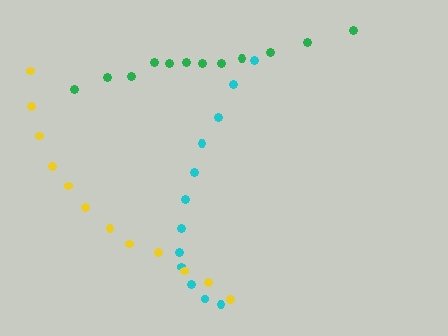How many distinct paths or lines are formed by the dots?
There are 3 distinct paths.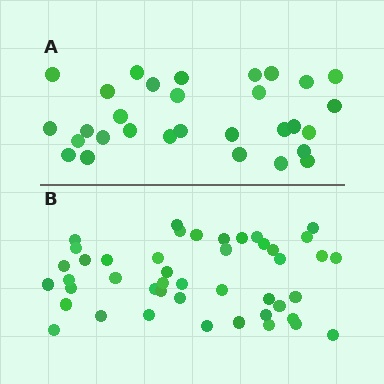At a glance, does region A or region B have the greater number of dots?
Region B (the bottom region) has more dots.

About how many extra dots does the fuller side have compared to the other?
Region B has approximately 15 more dots than region A.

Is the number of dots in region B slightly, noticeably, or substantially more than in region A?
Region B has substantially more. The ratio is roughly 1.5 to 1.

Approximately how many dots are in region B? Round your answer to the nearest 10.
About 40 dots. (The exact count is 45, which rounds to 40.)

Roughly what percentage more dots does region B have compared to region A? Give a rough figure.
About 50% more.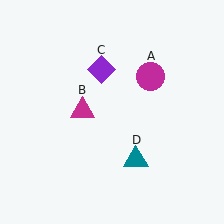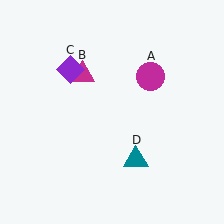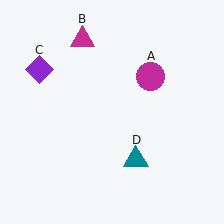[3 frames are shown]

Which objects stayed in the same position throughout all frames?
Magenta circle (object A) and teal triangle (object D) remained stationary.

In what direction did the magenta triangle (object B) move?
The magenta triangle (object B) moved up.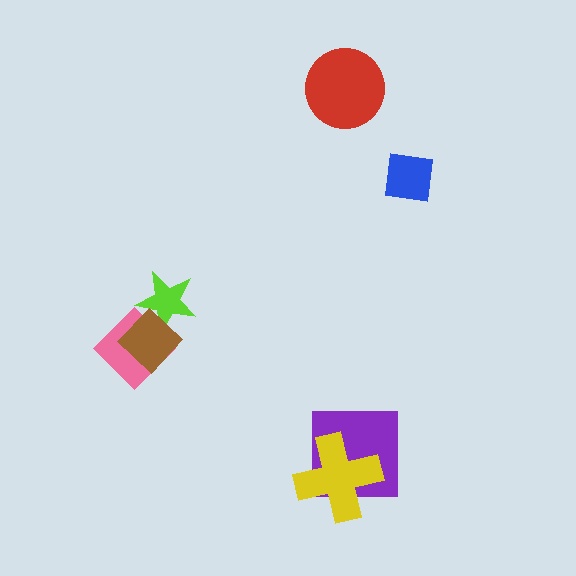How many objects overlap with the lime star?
2 objects overlap with the lime star.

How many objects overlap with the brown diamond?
2 objects overlap with the brown diamond.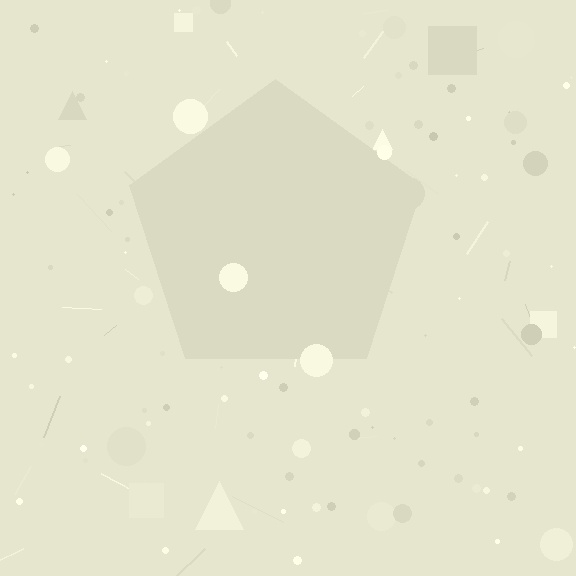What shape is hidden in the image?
A pentagon is hidden in the image.